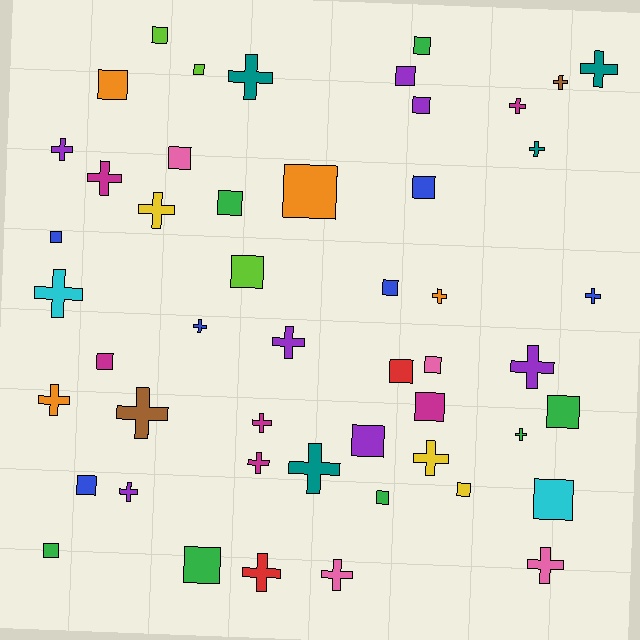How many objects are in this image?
There are 50 objects.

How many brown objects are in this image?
There are 2 brown objects.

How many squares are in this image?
There are 25 squares.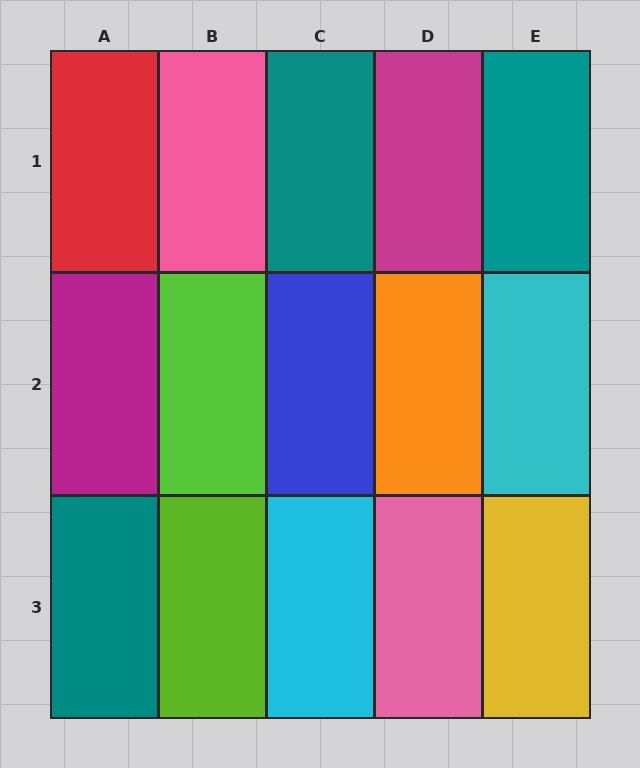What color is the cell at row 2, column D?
Orange.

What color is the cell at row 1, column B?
Pink.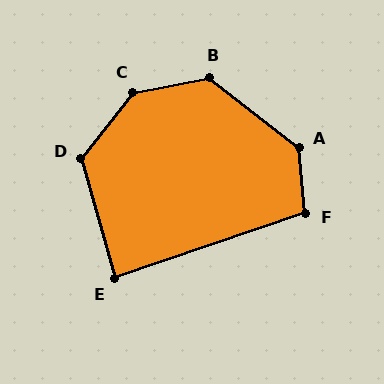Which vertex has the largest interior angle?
C, at approximately 139 degrees.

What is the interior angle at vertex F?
Approximately 103 degrees (obtuse).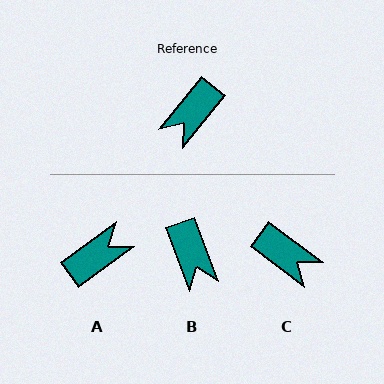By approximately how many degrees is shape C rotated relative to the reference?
Approximately 92 degrees counter-clockwise.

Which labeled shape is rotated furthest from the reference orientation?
A, about 164 degrees away.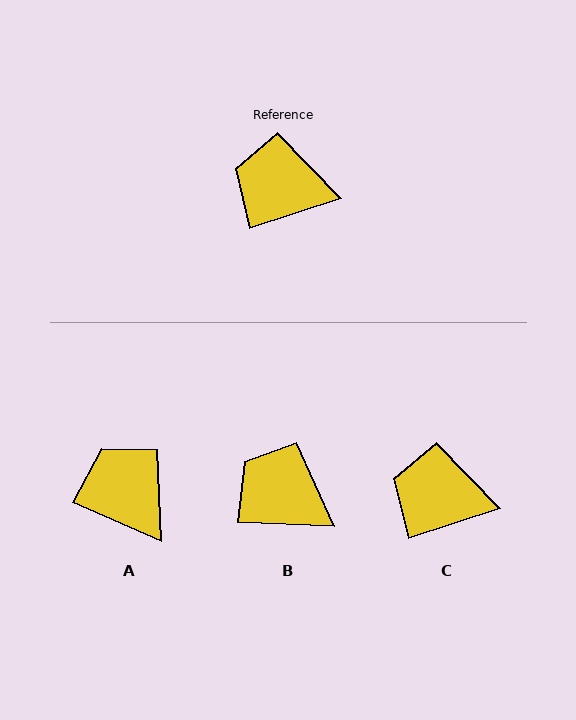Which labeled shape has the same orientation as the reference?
C.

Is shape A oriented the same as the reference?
No, it is off by about 42 degrees.